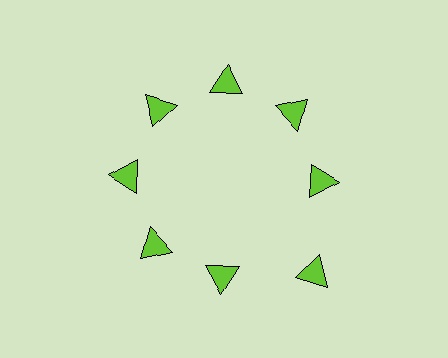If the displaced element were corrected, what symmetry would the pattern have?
It would have 8-fold rotational symmetry — the pattern would map onto itself every 45 degrees.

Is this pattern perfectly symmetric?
No. The 8 lime triangles are arranged in a ring, but one element near the 4 o'clock position is pushed outward from the center, breaking the 8-fold rotational symmetry.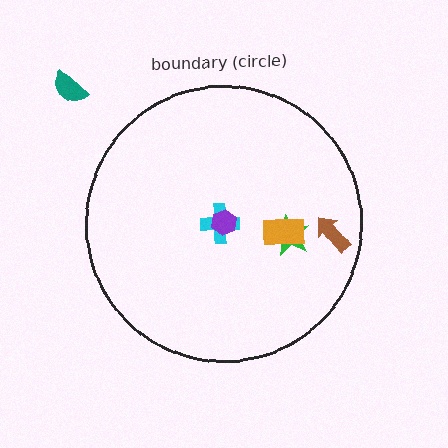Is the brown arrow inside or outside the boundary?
Inside.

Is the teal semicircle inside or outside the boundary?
Outside.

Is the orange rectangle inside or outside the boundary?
Inside.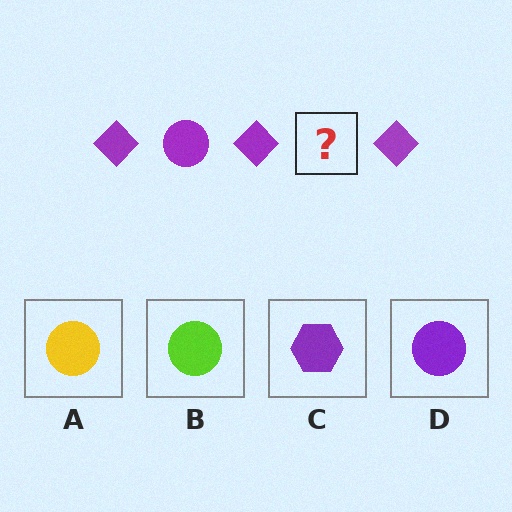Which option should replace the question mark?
Option D.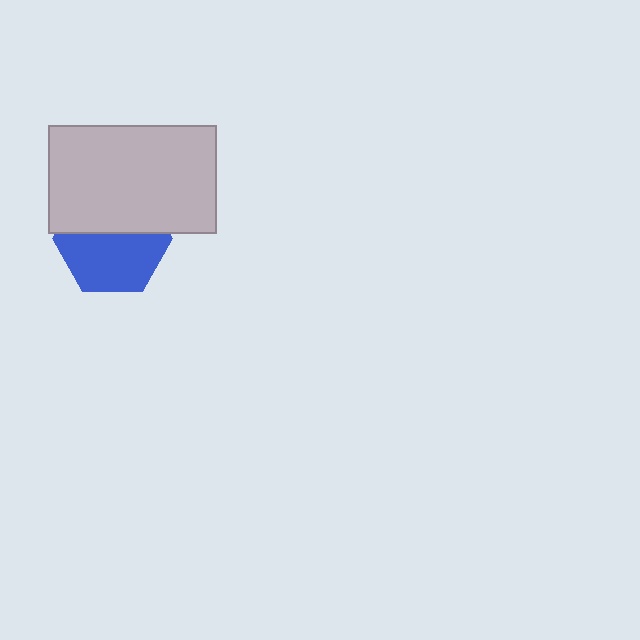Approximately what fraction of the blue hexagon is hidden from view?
Roughly 44% of the blue hexagon is hidden behind the light gray rectangle.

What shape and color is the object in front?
The object in front is a light gray rectangle.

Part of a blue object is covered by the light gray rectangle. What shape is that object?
It is a hexagon.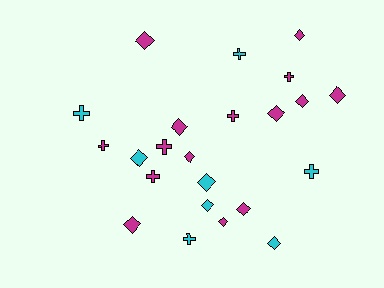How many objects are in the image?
There are 23 objects.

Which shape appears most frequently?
Diamond, with 14 objects.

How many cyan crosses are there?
There are 4 cyan crosses.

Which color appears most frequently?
Magenta, with 15 objects.